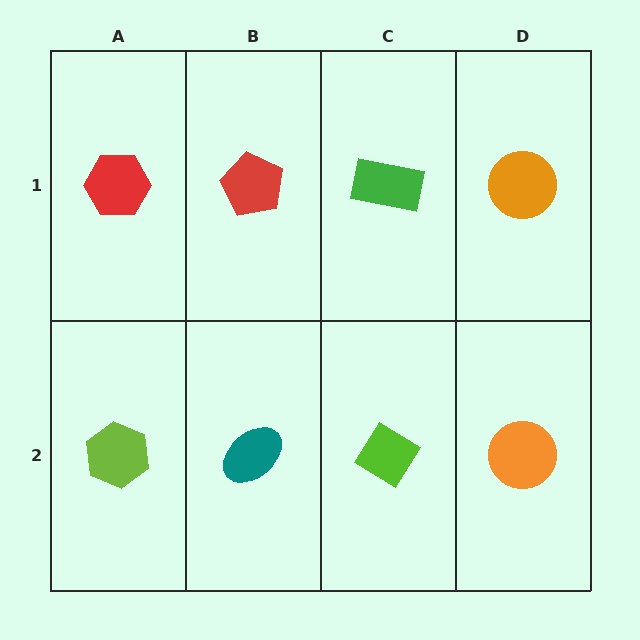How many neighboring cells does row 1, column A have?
2.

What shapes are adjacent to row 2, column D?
An orange circle (row 1, column D), a lime diamond (row 2, column C).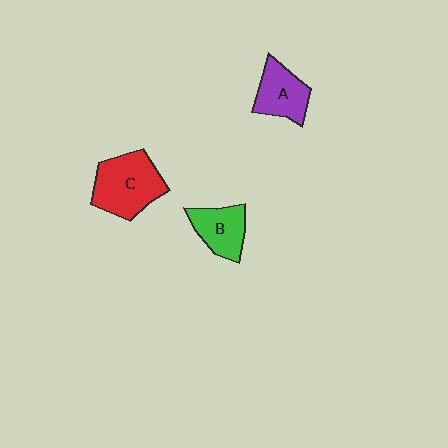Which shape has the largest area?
Shape C (red).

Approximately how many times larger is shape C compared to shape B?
Approximately 1.5 times.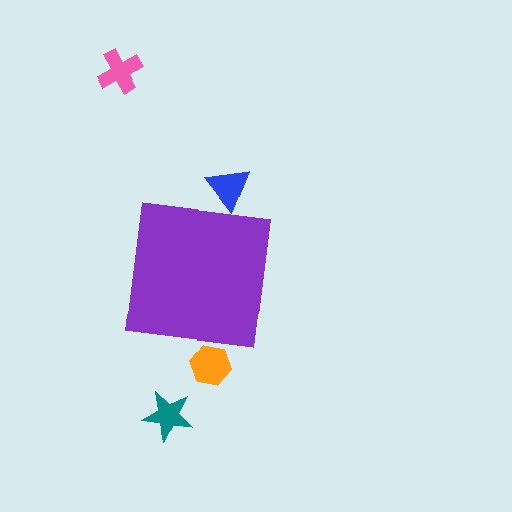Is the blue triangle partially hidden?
Yes, the blue triangle is partially hidden behind the purple square.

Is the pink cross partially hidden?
No, the pink cross is fully visible.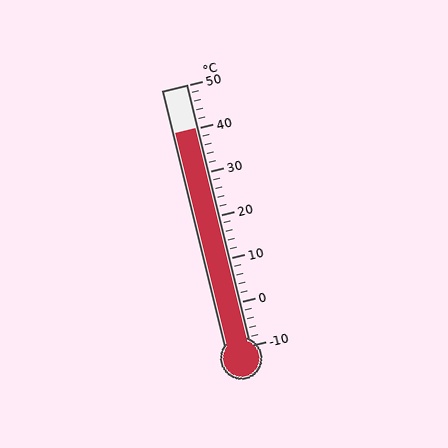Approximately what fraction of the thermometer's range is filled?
The thermometer is filled to approximately 85% of its range.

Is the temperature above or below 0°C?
The temperature is above 0°C.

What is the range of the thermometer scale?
The thermometer scale ranges from -10°C to 50°C.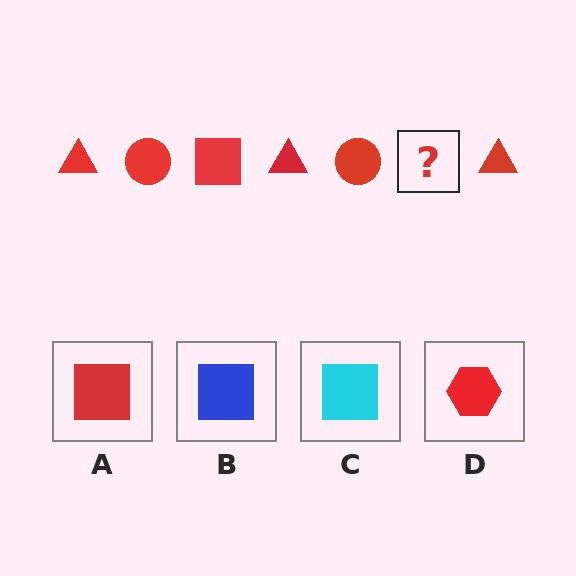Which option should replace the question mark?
Option A.